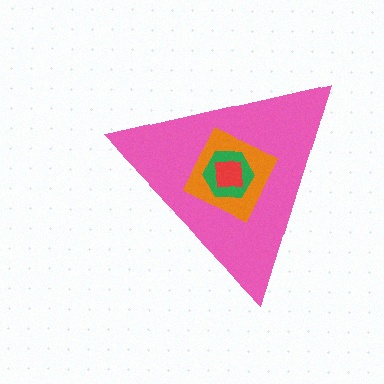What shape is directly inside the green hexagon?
The red square.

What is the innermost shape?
The red square.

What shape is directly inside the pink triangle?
The orange square.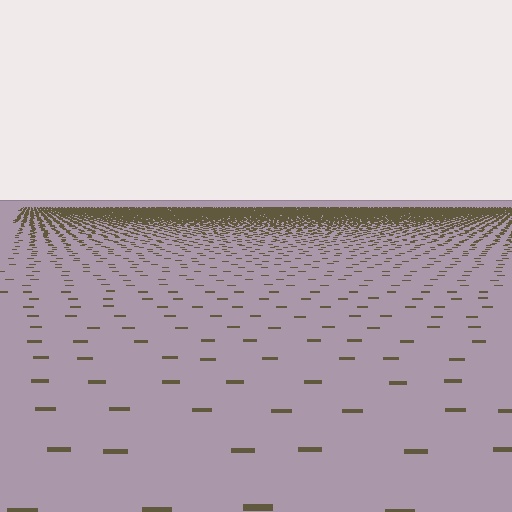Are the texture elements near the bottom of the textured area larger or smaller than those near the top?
Larger. Near the bottom, elements are closer to the viewer and appear at a bigger on-screen size.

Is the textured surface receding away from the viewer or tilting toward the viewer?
The surface is receding away from the viewer. Texture elements get smaller and denser toward the top.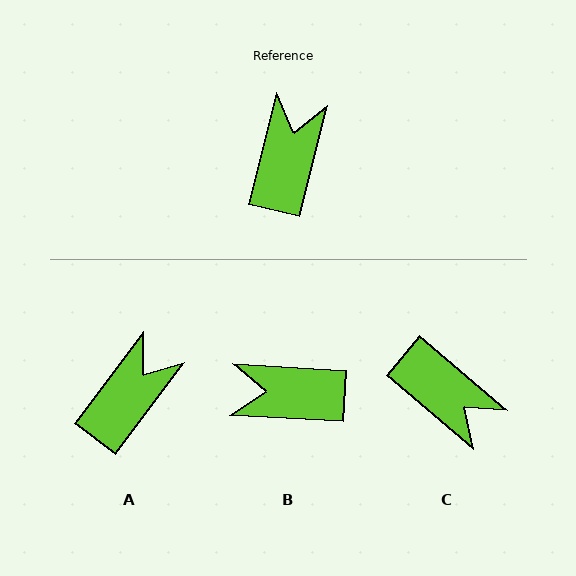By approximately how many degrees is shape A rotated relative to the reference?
Approximately 23 degrees clockwise.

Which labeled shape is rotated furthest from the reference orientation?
C, about 116 degrees away.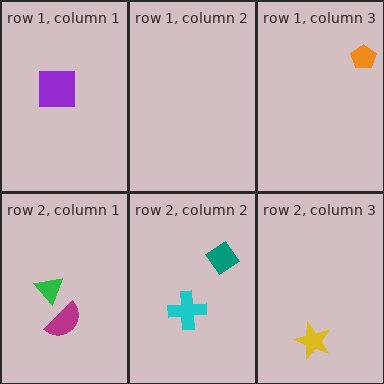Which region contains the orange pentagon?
The row 1, column 3 region.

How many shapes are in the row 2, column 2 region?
2.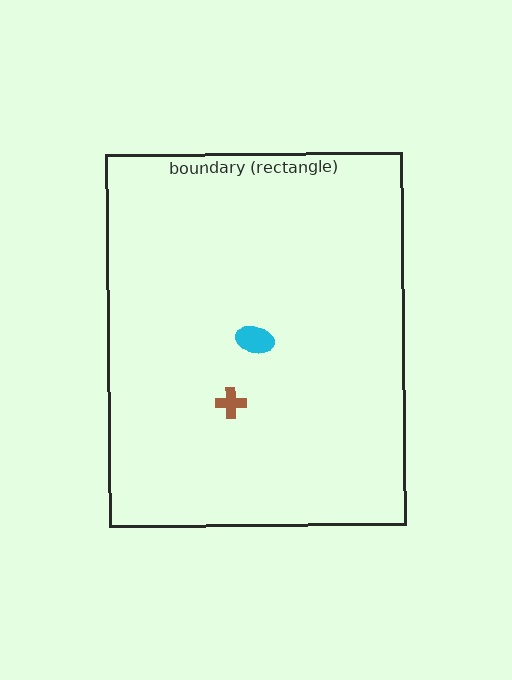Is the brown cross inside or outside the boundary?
Inside.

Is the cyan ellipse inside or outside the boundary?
Inside.